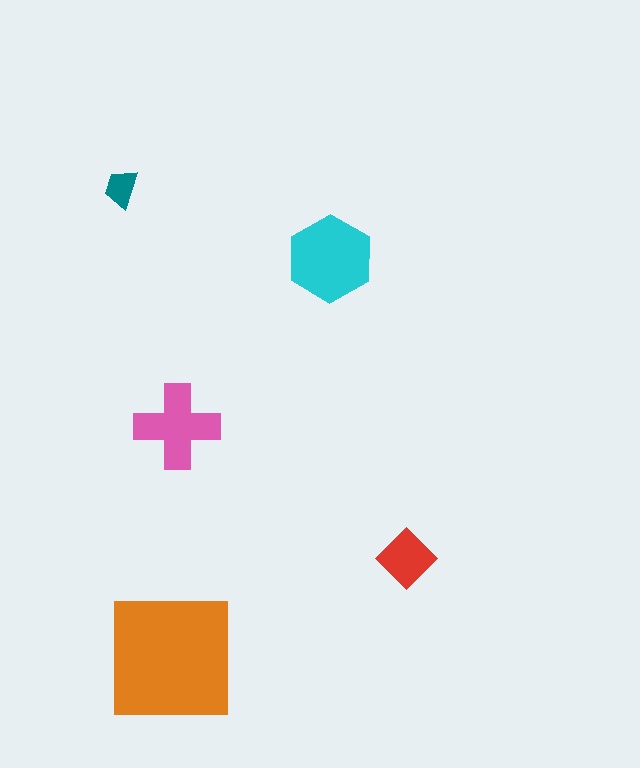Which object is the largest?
The orange square.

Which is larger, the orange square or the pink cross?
The orange square.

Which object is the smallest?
The teal trapezoid.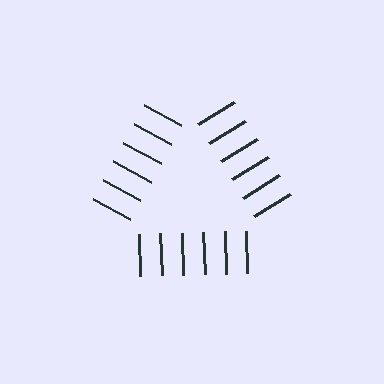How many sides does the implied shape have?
3 sides — the line-ends trace a triangle.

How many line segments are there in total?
18 — 6 along each of the 3 edges.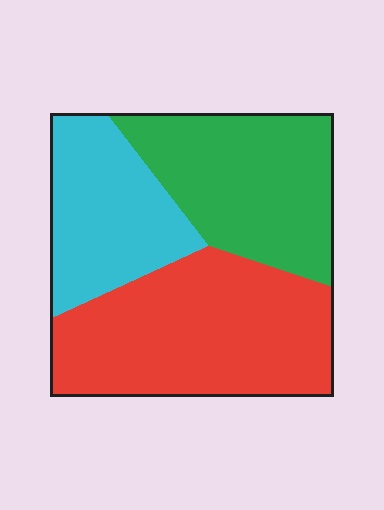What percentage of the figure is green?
Green covers 32% of the figure.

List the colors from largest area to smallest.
From largest to smallest: red, green, cyan.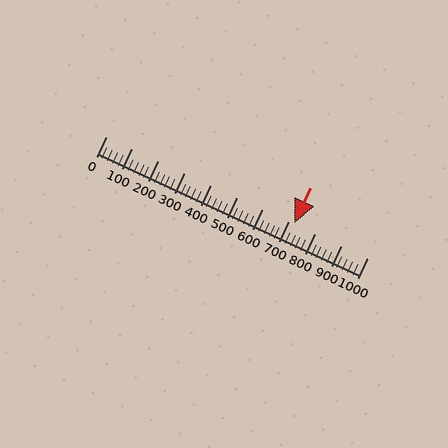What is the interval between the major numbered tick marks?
The major tick marks are spaced 100 units apart.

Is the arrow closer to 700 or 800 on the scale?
The arrow is closer to 700.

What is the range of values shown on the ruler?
The ruler shows values from 0 to 1000.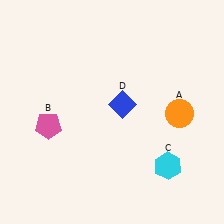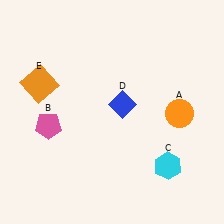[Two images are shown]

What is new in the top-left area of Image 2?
An orange square (E) was added in the top-left area of Image 2.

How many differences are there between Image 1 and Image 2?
There is 1 difference between the two images.